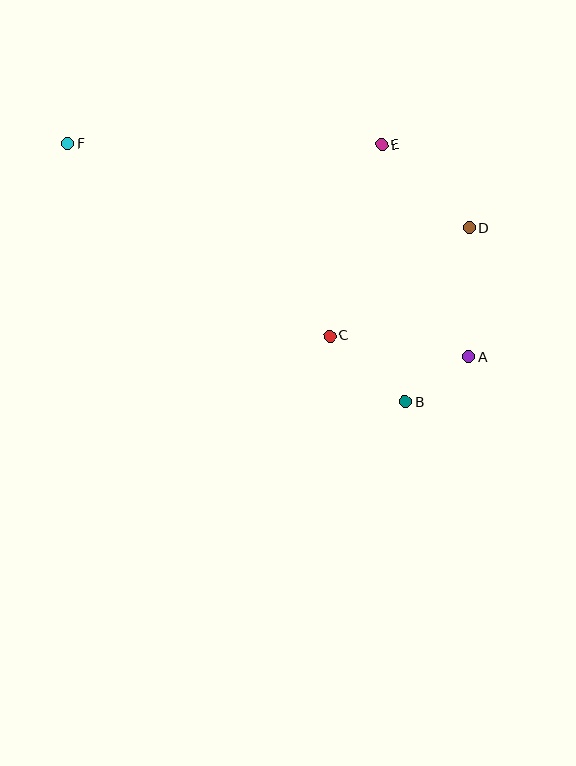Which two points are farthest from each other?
Points A and F are farthest from each other.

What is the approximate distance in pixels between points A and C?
The distance between A and C is approximately 141 pixels.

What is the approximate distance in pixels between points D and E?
The distance between D and E is approximately 121 pixels.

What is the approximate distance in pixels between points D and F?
The distance between D and F is approximately 410 pixels.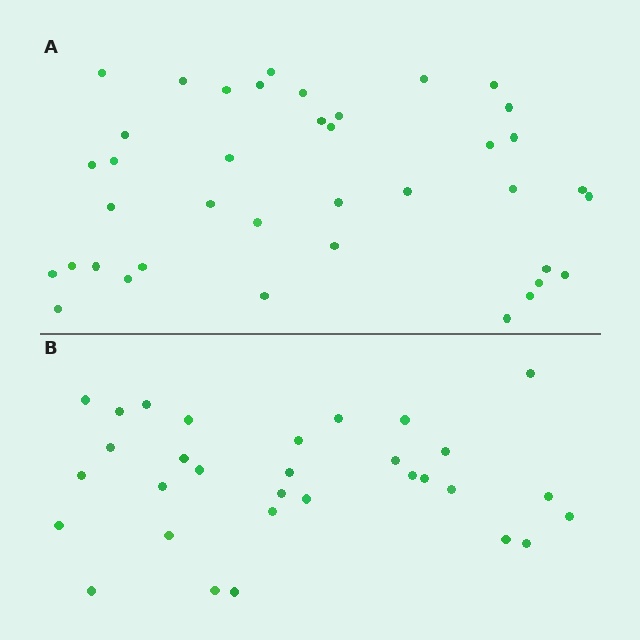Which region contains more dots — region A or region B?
Region A (the top region) has more dots.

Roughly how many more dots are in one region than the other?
Region A has roughly 8 or so more dots than region B.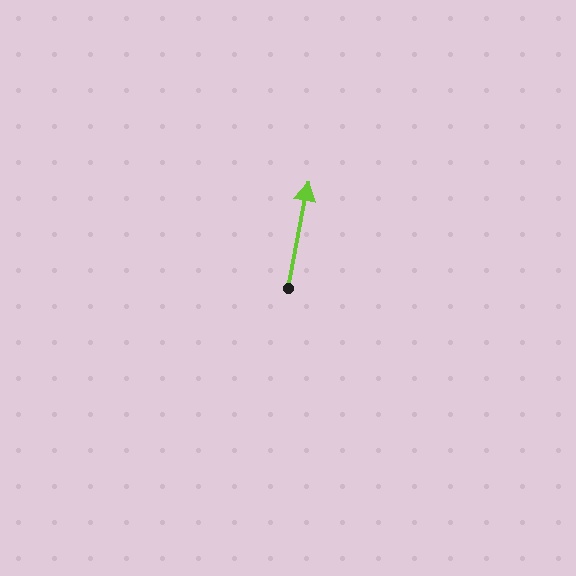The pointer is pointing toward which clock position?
Roughly 12 o'clock.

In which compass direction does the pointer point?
North.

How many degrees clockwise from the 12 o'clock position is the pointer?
Approximately 11 degrees.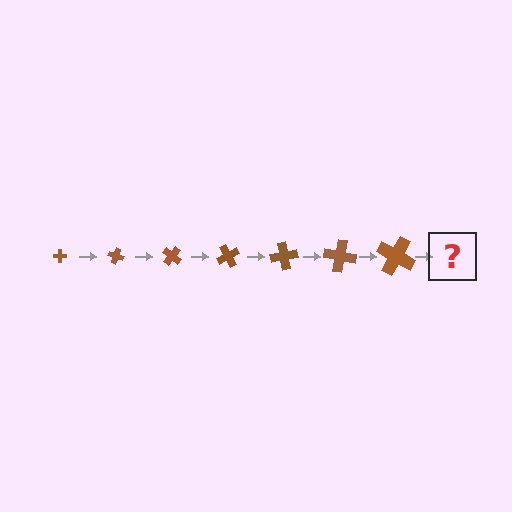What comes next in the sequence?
The next element should be a cross, larger than the previous one and rotated 140 degrees from the start.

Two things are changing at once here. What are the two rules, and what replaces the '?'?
The two rules are that the cross grows larger each step and it rotates 20 degrees each step. The '?' should be a cross, larger than the previous one and rotated 140 degrees from the start.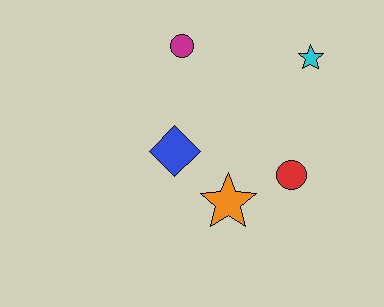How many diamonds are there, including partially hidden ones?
There is 1 diamond.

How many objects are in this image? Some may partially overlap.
There are 5 objects.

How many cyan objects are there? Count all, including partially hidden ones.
There is 1 cyan object.